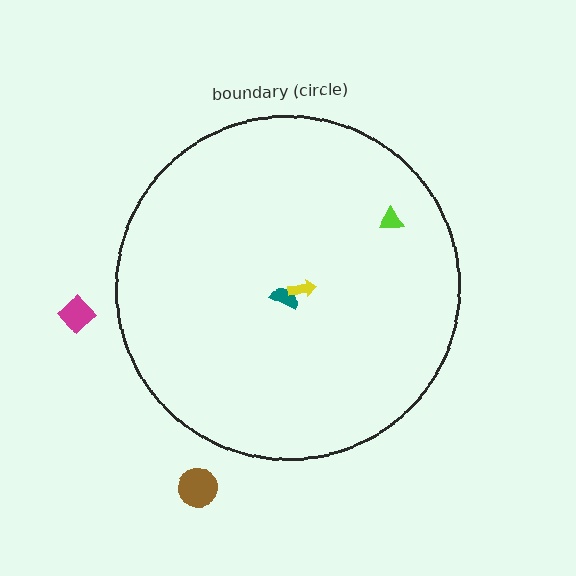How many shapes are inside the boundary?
3 inside, 2 outside.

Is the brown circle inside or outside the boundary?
Outside.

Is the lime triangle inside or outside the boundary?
Inside.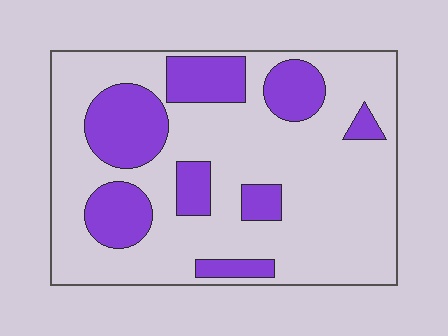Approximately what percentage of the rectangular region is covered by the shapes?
Approximately 25%.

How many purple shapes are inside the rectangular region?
8.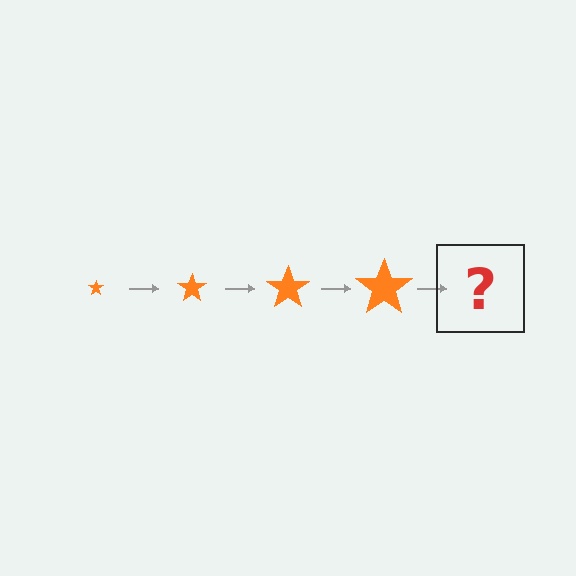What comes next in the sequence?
The next element should be an orange star, larger than the previous one.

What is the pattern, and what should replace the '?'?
The pattern is that the star gets progressively larger each step. The '?' should be an orange star, larger than the previous one.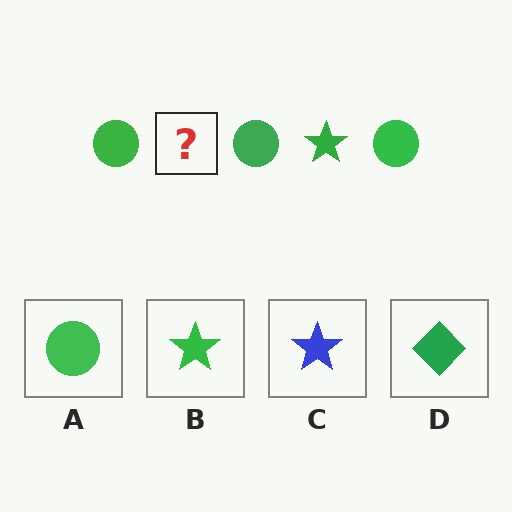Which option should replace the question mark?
Option B.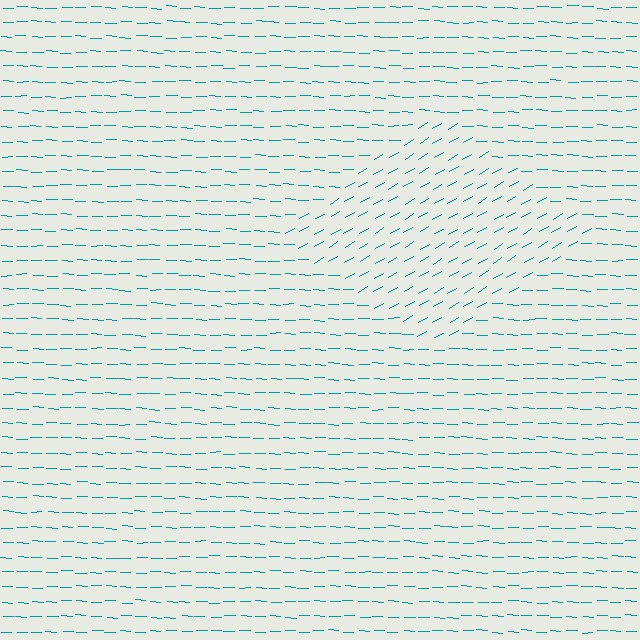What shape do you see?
I see a diamond.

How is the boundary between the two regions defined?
The boundary is defined purely by a change in line orientation (approximately 32 degrees difference). All lines are the same color and thickness.